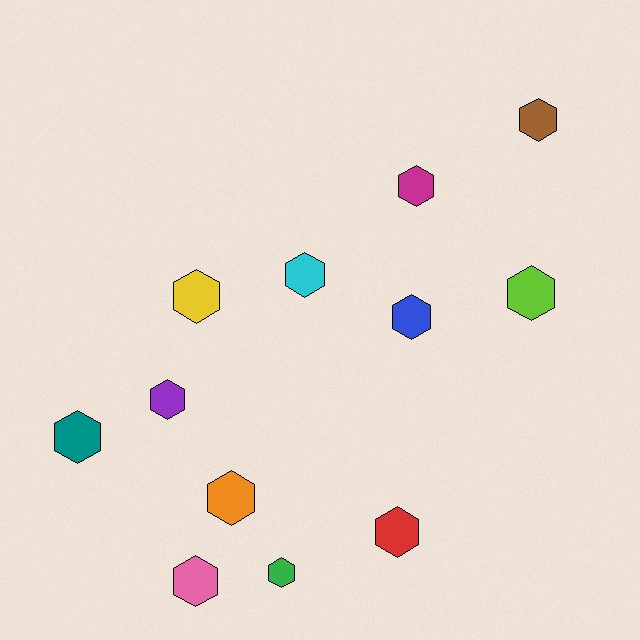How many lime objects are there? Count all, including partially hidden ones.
There is 1 lime object.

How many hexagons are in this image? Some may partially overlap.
There are 12 hexagons.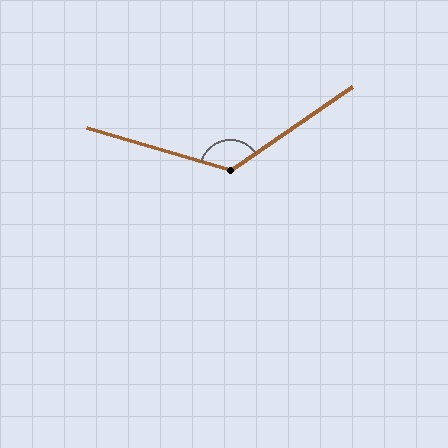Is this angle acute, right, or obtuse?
It is obtuse.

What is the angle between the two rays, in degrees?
Approximately 129 degrees.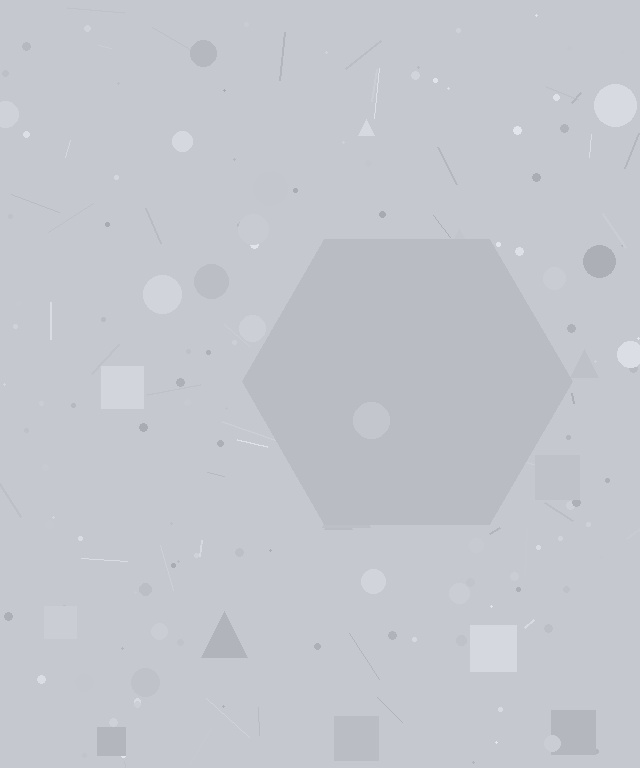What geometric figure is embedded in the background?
A hexagon is embedded in the background.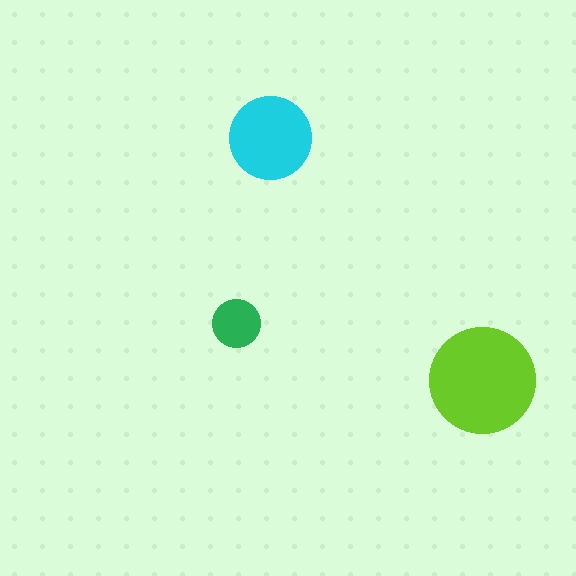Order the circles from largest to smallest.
the lime one, the cyan one, the green one.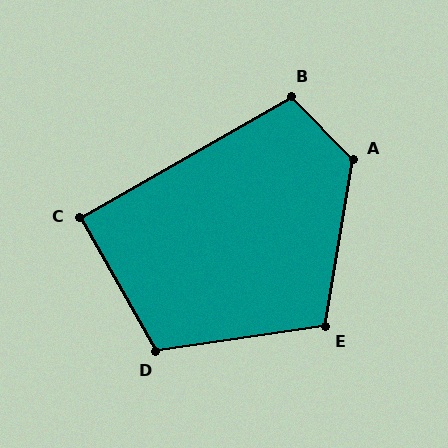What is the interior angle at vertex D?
Approximately 111 degrees (obtuse).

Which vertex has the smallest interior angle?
C, at approximately 90 degrees.